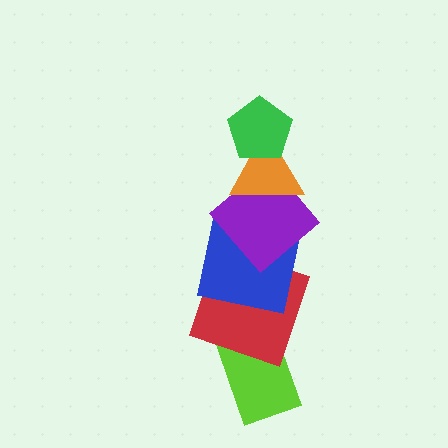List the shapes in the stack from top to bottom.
From top to bottom: the green pentagon, the orange triangle, the purple diamond, the blue square, the red square, the lime rectangle.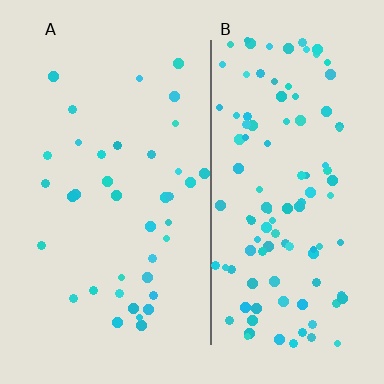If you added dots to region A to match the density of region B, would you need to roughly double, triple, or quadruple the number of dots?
Approximately triple.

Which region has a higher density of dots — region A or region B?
B (the right).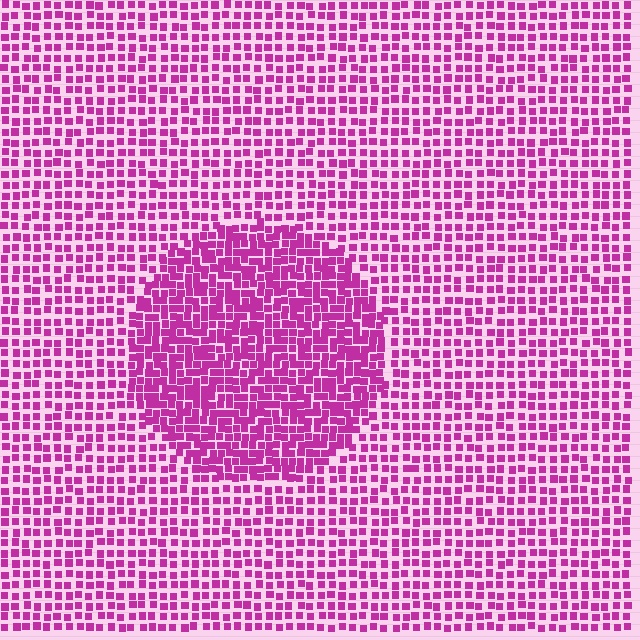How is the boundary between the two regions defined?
The boundary is defined by a change in element density (approximately 1.7x ratio). All elements are the same color, size, and shape.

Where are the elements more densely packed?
The elements are more densely packed inside the circle boundary.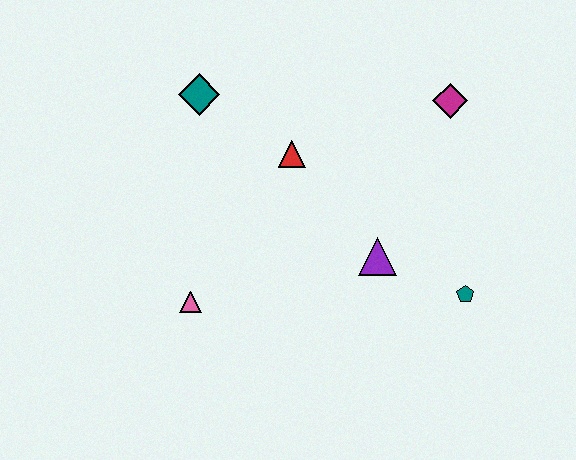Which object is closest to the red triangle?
The teal diamond is closest to the red triangle.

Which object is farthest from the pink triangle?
The magenta diamond is farthest from the pink triangle.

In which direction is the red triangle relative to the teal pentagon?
The red triangle is to the left of the teal pentagon.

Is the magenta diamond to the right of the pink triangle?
Yes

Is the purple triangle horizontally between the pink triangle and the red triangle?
No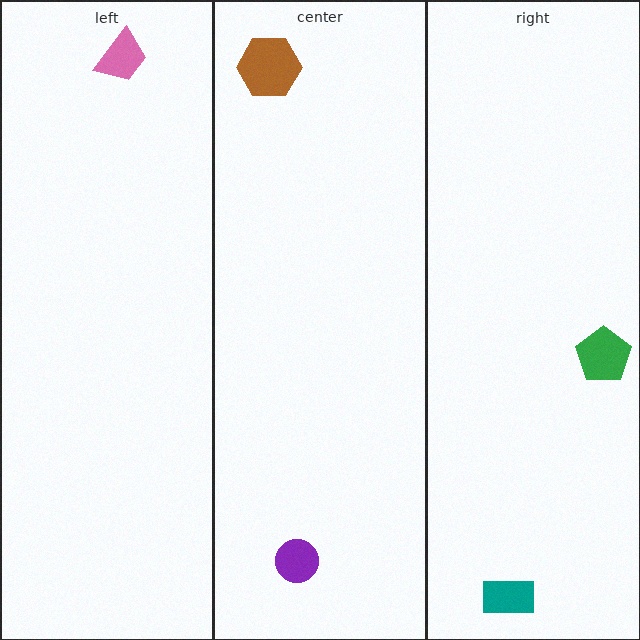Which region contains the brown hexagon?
The center region.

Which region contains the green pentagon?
The right region.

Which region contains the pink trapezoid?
The left region.